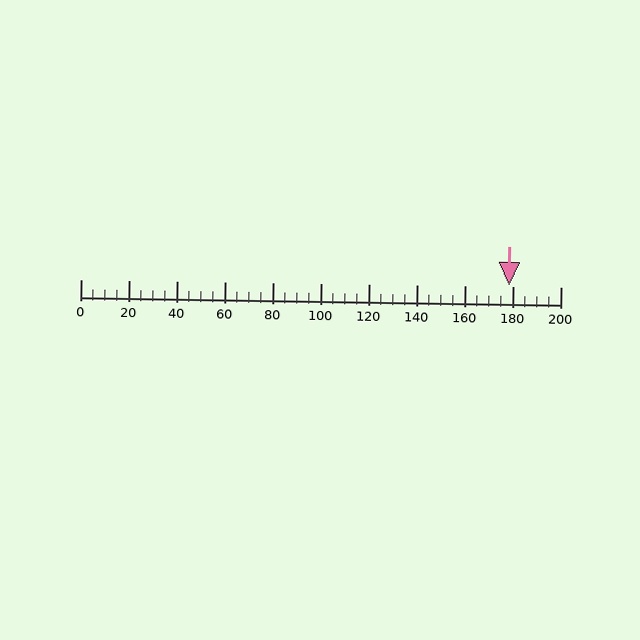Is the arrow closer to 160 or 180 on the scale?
The arrow is closer to 180.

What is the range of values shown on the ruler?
The ruler shows values from 0 to 200.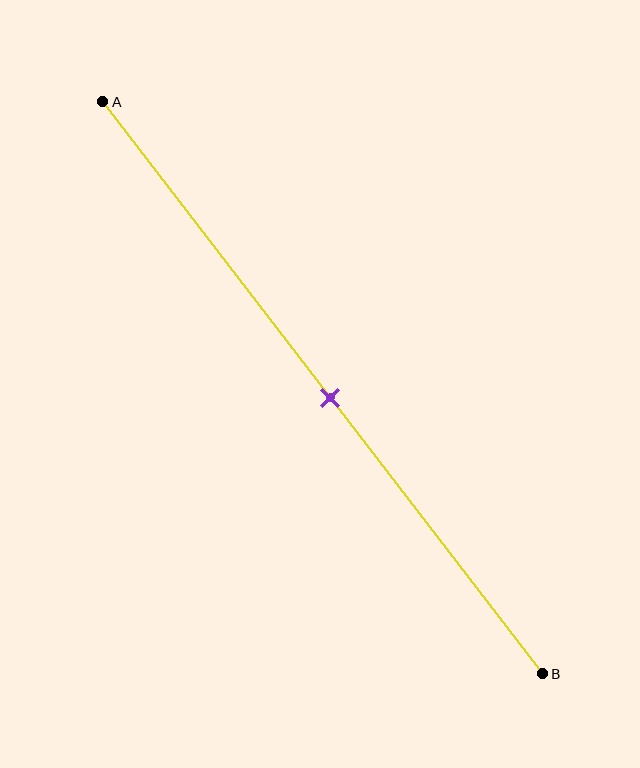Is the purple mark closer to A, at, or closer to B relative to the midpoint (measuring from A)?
The purple mark is approximately at the midpoint of segment AB.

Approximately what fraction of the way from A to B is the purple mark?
The purple mark is approximately 50% of the way from A to B.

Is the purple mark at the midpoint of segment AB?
Yes, the mark is approximately at the midpoint.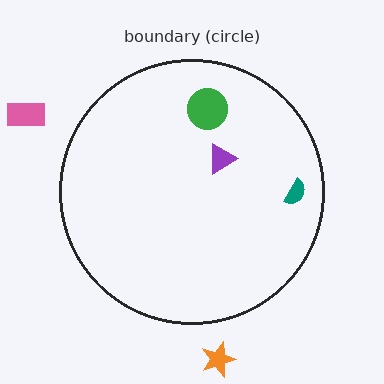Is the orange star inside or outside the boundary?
Outside.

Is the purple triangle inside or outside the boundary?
Inside.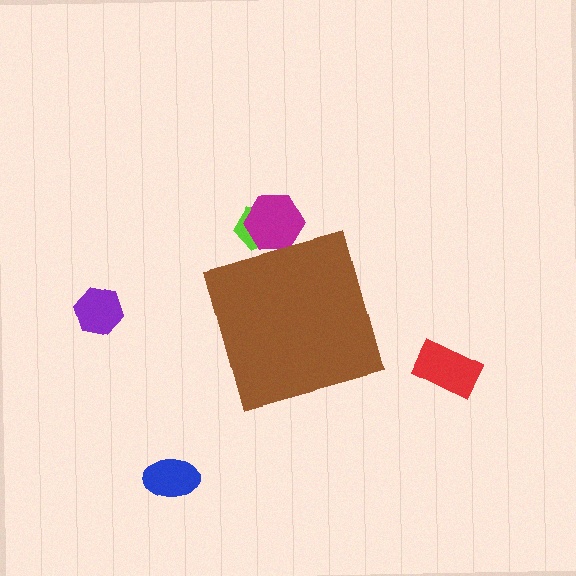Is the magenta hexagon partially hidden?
Yes, the magenta hexagon is partially hidden behind the brown diamond.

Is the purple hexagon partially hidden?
No, the purple hexagon is fully visible.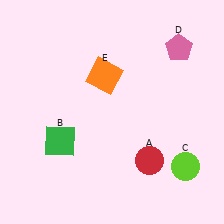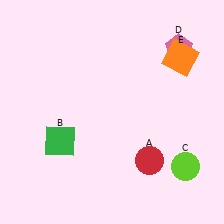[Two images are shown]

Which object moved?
The orange square (E) moved right.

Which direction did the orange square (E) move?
The orange square (E) moved right.